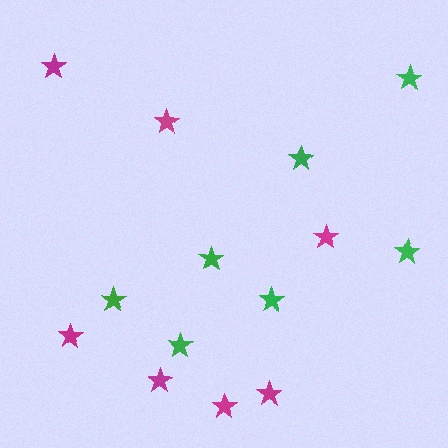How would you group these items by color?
There are 2 groups: one group of magenta stars (7) and one group of green stars (7).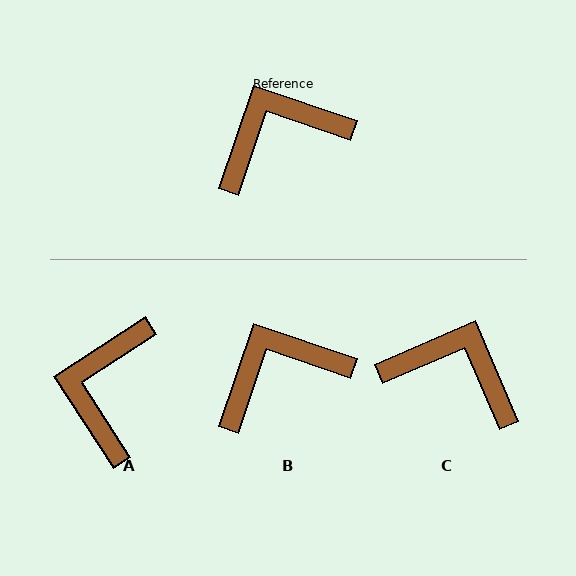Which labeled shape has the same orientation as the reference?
B.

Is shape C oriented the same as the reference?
No, it is off by about 48 degrees.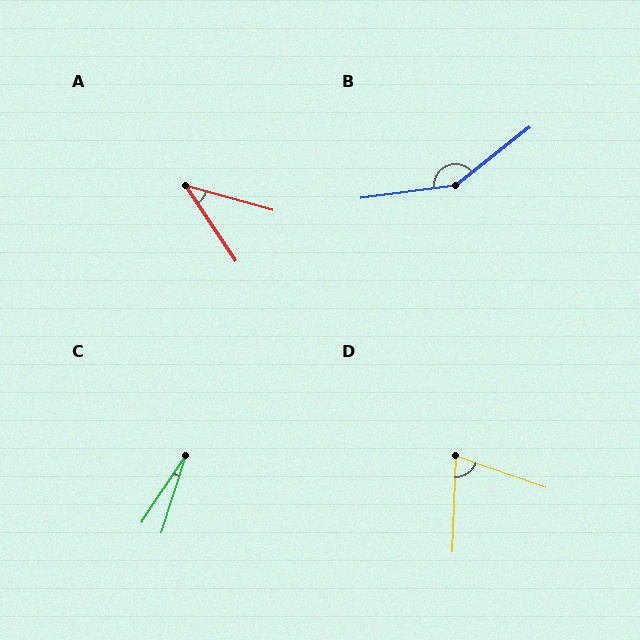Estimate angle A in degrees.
Approximately 40 degrees.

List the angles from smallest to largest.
C (16°), A (40°), D (73°), B (149°).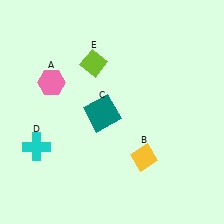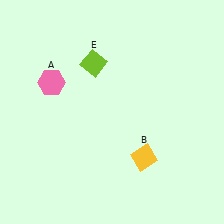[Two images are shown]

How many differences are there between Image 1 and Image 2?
There are 2 differences between the two images.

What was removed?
The teal square (C), the cyan cross (D) were removed in Image 2.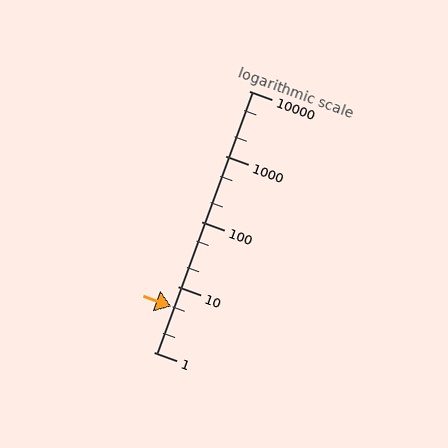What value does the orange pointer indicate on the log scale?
The pointer indicates approximately 5.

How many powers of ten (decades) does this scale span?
The scale spans 4 decades, from 1 to 10000.